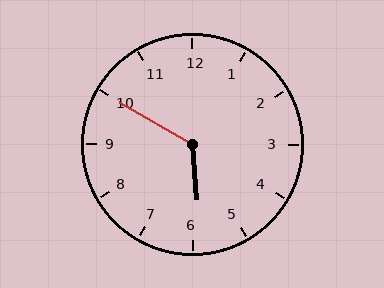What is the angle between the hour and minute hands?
Approximately 125 degrees.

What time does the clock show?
5:50.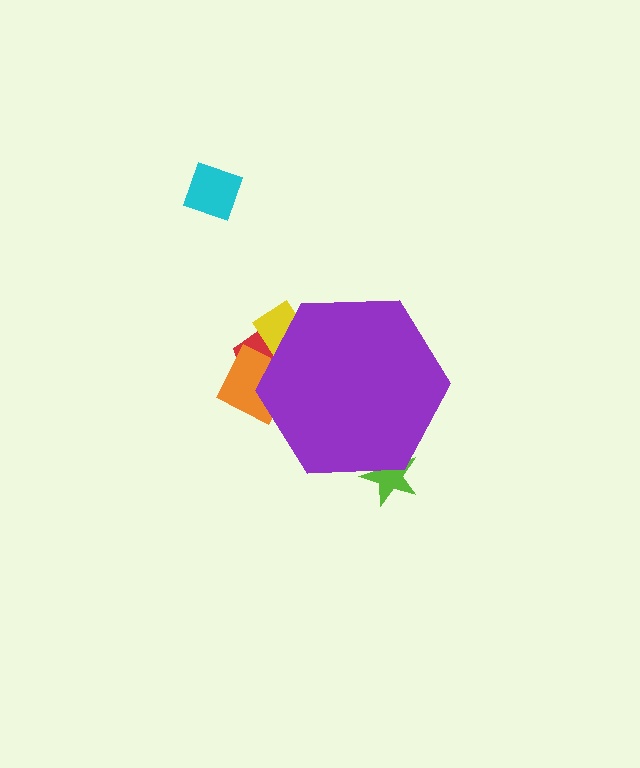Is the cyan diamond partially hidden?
No, the cyan diamond is fully visible.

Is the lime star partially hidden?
Yes, the lime star is partially hidden behind the purple hexagon.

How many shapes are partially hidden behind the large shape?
4 shapes are partially hidden.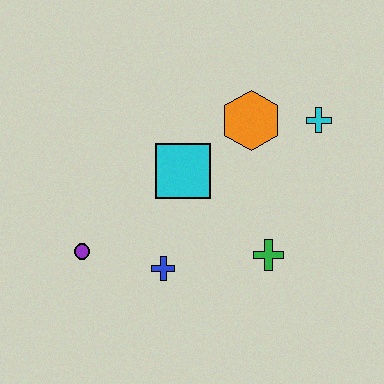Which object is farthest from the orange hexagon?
The purple circle is farthest from the orange hexagon.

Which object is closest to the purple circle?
The blue cross is closest to the purple circle.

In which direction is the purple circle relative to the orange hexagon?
The purple circle is to the left of the orange hexagon.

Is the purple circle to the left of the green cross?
Yes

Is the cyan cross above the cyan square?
Yes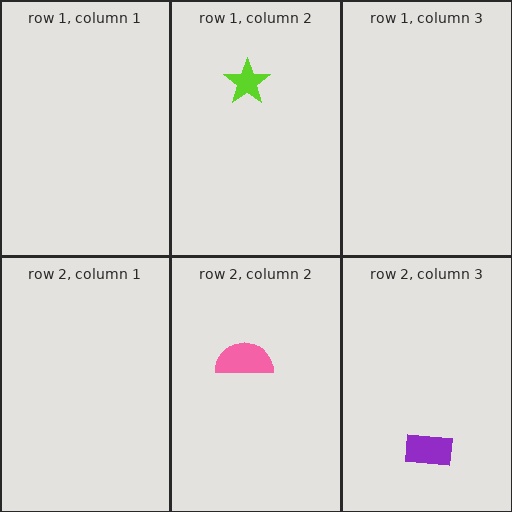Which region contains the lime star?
The row 1, column 2 region.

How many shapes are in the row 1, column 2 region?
1.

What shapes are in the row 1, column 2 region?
The lime star.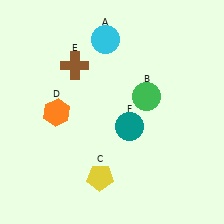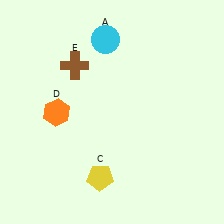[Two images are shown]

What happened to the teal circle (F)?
The teal circle (F) was removed in Image 2. It was in the bottom-right area of Image 1.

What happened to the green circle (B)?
The green circle (B) was removed in Image 2. It was in the top-right area of Image 1.